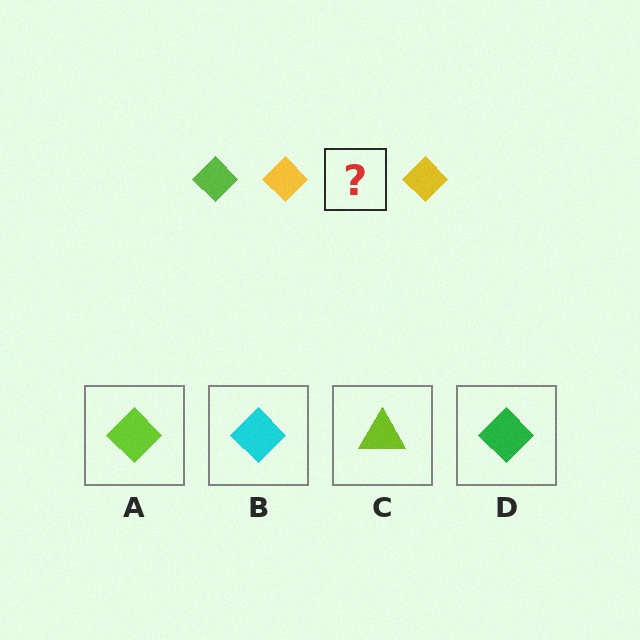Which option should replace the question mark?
Option A.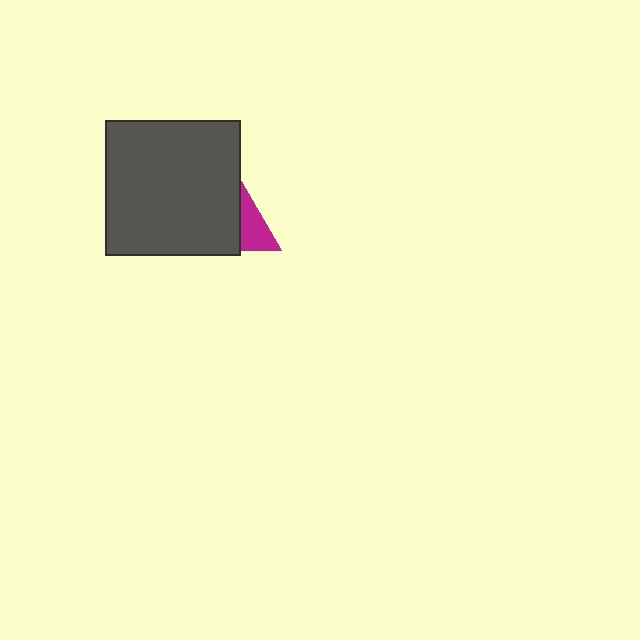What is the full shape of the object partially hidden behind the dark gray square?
The partially hidden object is a magenta triangle.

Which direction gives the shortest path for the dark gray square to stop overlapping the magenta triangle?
Moving left gives the shortest separation.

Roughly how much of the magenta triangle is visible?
A small part of it is visible (roughly 31%).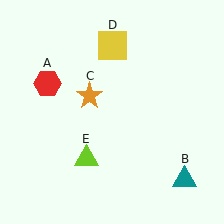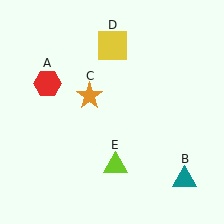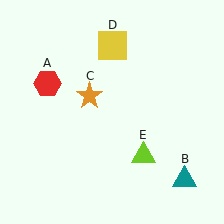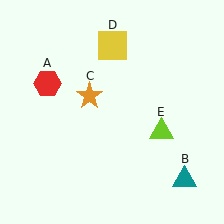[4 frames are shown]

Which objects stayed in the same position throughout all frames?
Red hexagon (object A) and teal triangle (object B) and orange star (object C) and yellow square (object D) remained stationary.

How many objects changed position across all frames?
1 object changed position: lime triangle (object E).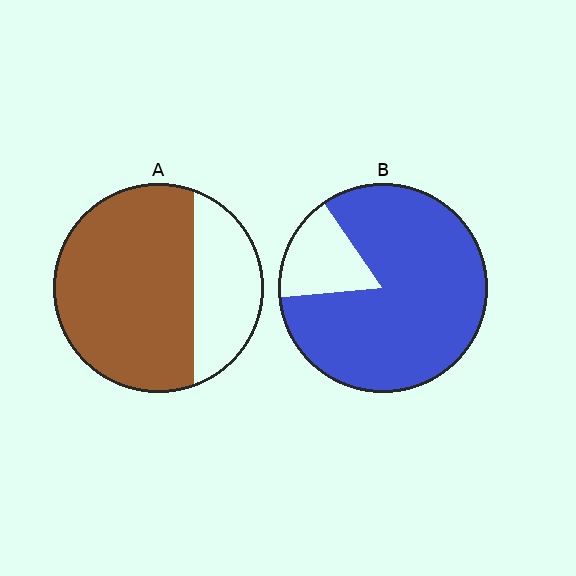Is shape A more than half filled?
Yes.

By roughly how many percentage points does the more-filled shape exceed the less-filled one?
By roughly 10 percentage points (B over A).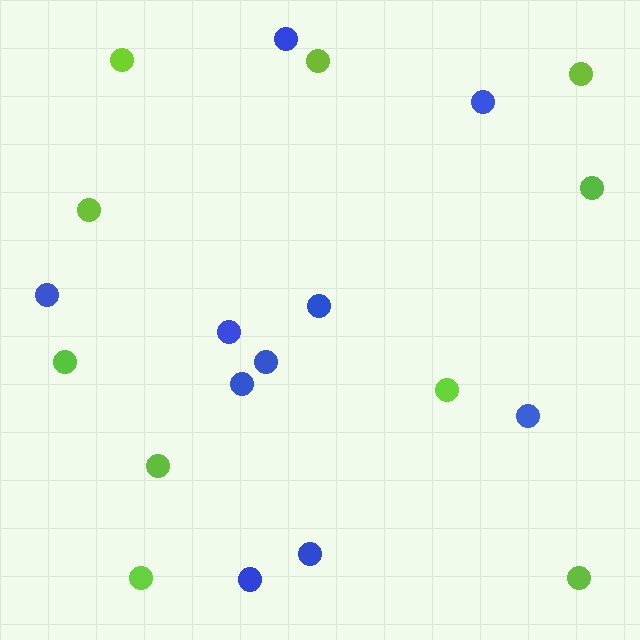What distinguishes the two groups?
There are 2 groups: one group of lime circles (10) and one group of blue circles (10).